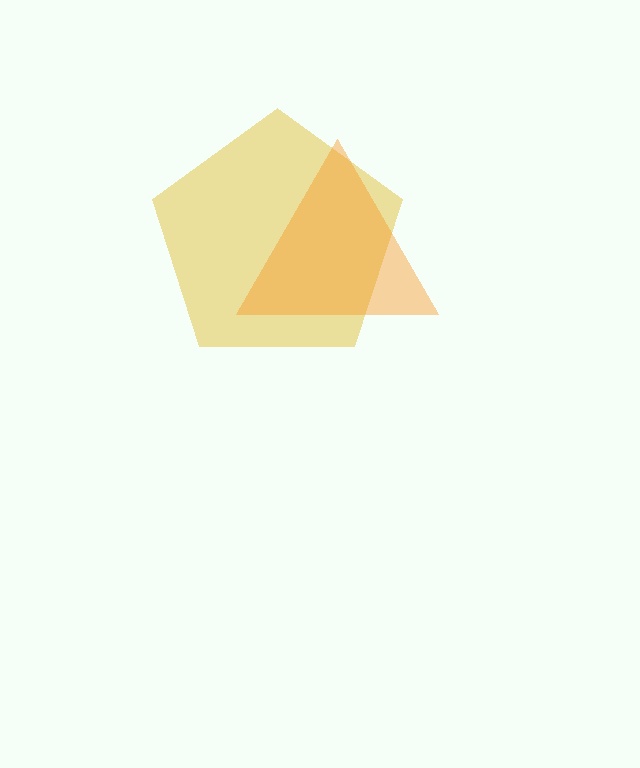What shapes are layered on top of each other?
The layered shapes are: a yellow pentagon, an orange triangle.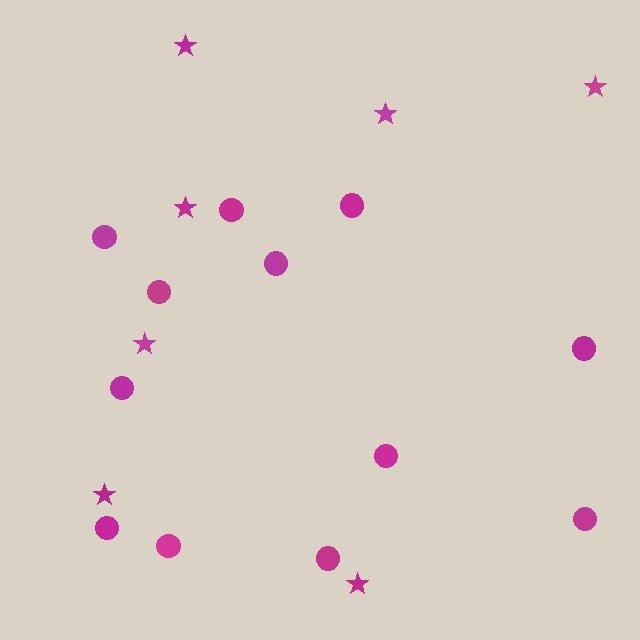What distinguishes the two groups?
There are 2 groups: one group of circles (12) and one group of stars (7).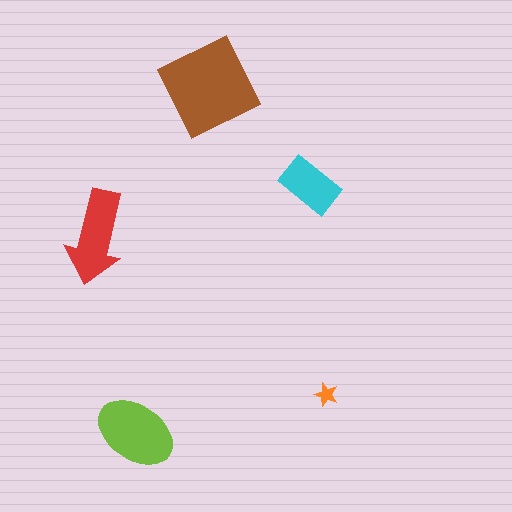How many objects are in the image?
There are 5 objects in the image.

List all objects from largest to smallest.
The brown square, the lime ellipse, the red arrow, the cyan rectangle, the orange star.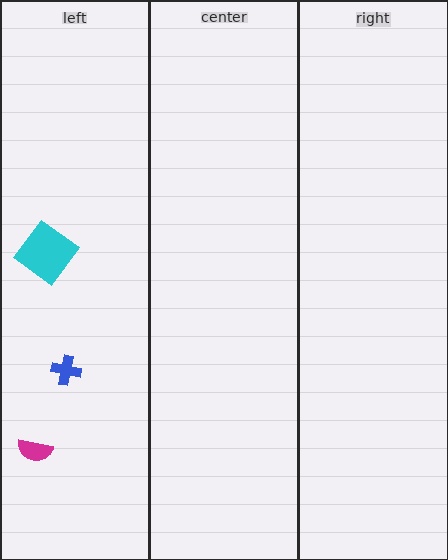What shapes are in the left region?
The blue cross, the cyan diamond, the magenta semicircle.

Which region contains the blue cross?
The left region.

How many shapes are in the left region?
3.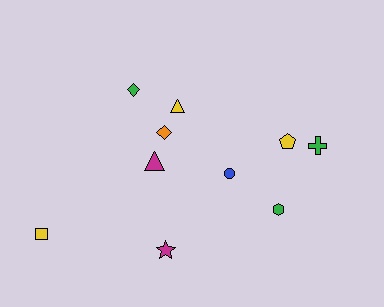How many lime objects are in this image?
There are no lime objects.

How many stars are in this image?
There is 1 star.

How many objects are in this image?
There are 10 objects.